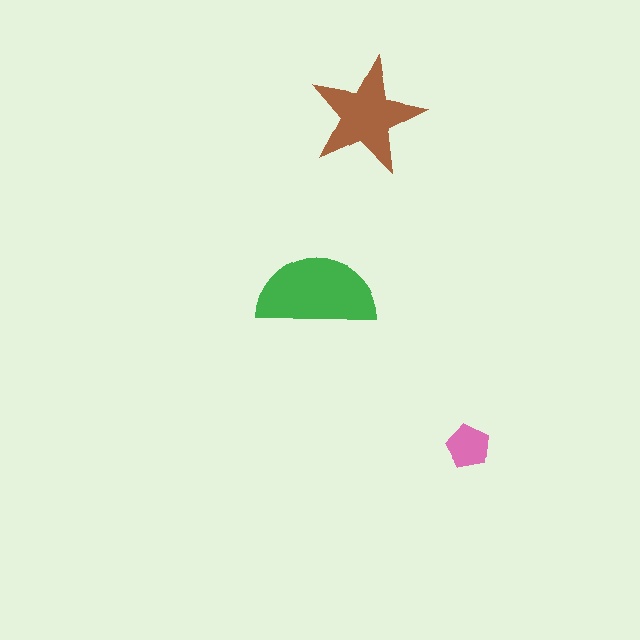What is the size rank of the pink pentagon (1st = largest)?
3rd.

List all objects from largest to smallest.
The green semicircle, the brown star, the pink pentagon.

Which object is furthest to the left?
The green semicircle is leftmost.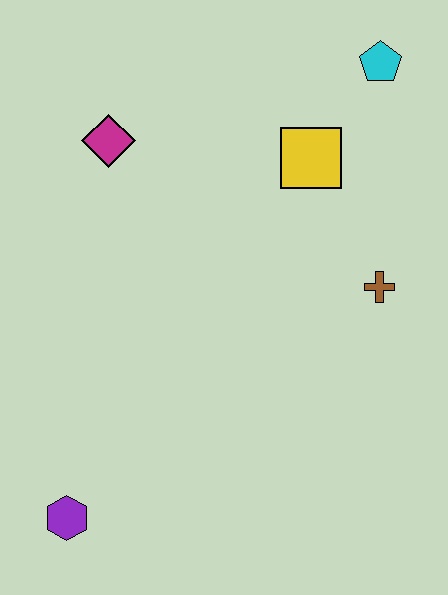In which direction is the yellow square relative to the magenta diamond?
The yellow square is to the right of the magenta diamond.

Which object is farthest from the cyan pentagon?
The purple hexagon is farthest from the cyan pentagon.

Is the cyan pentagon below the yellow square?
No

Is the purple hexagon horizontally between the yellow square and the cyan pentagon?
No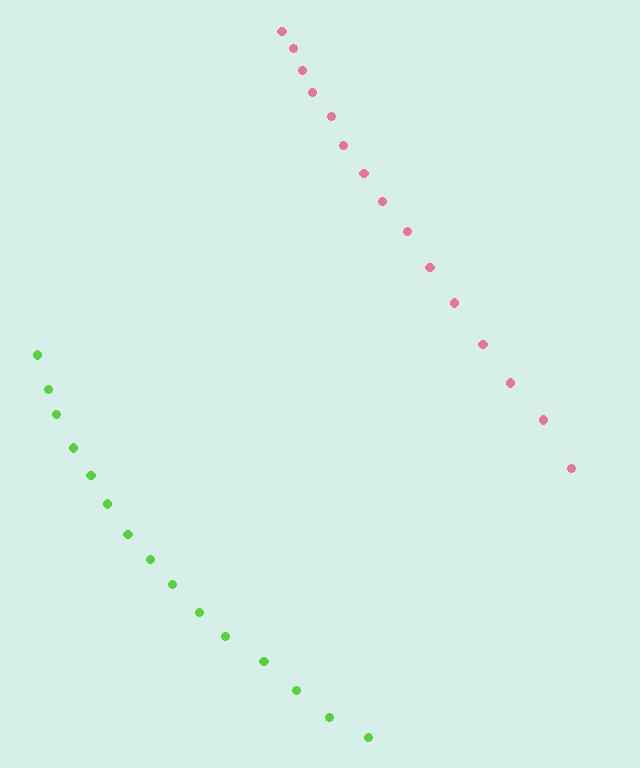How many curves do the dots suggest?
There are 2 distinct paths.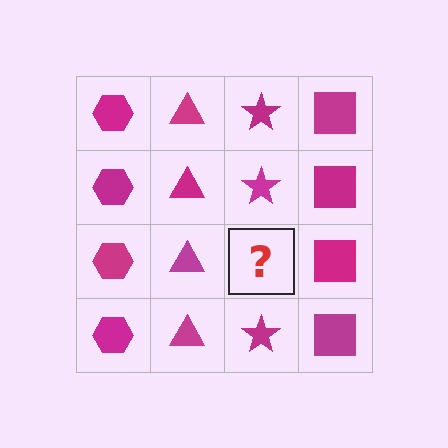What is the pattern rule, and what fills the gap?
The rule is that each column has a consistent shape. The gap should be filled with a magenta star.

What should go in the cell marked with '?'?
The missing cell should contain a magenta star.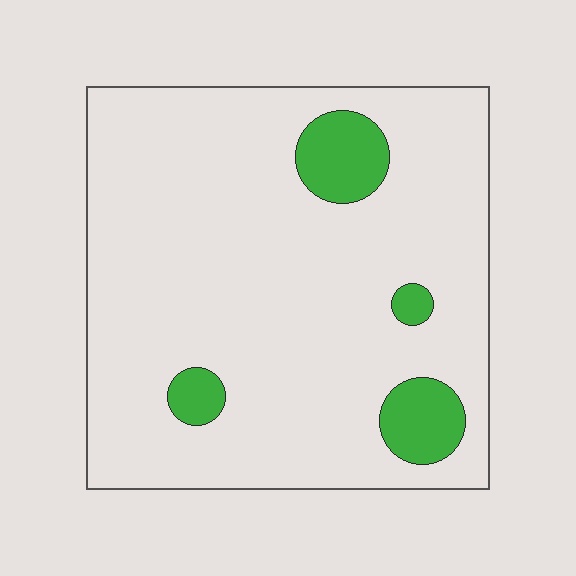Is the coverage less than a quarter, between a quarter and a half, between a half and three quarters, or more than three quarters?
Less than a quarter.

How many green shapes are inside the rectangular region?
4.